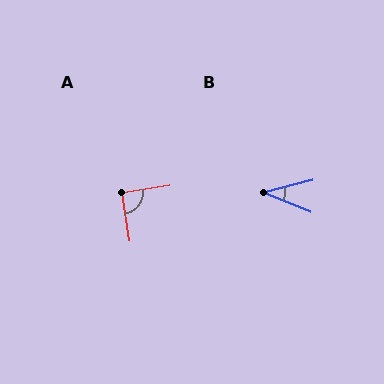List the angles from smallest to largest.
B (36°), A (91°).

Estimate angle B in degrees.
Approximately 36 degrees.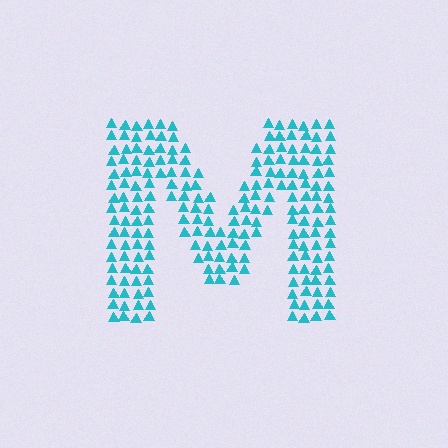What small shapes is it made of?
It is made of small triangles.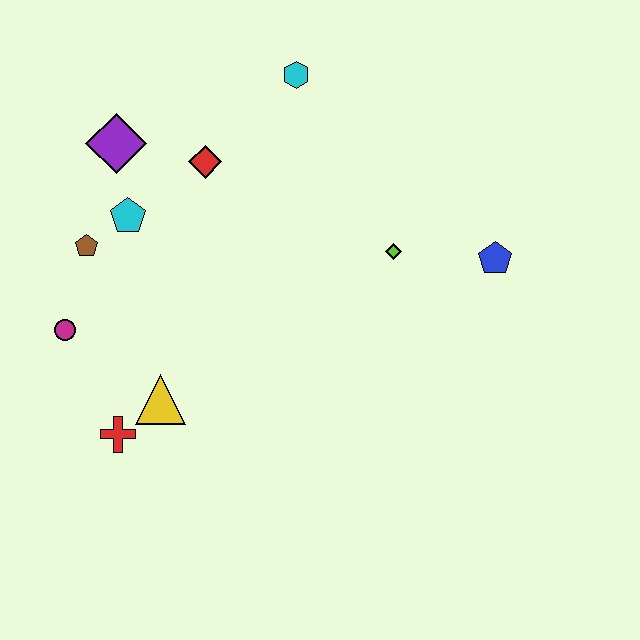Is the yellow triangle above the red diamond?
No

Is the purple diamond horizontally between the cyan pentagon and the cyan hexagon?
No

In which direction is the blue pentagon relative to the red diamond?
The blue pentagon is to the right of the red diamond.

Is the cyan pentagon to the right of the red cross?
Yes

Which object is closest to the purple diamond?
The cyan pentagon is closest to the purple diamond.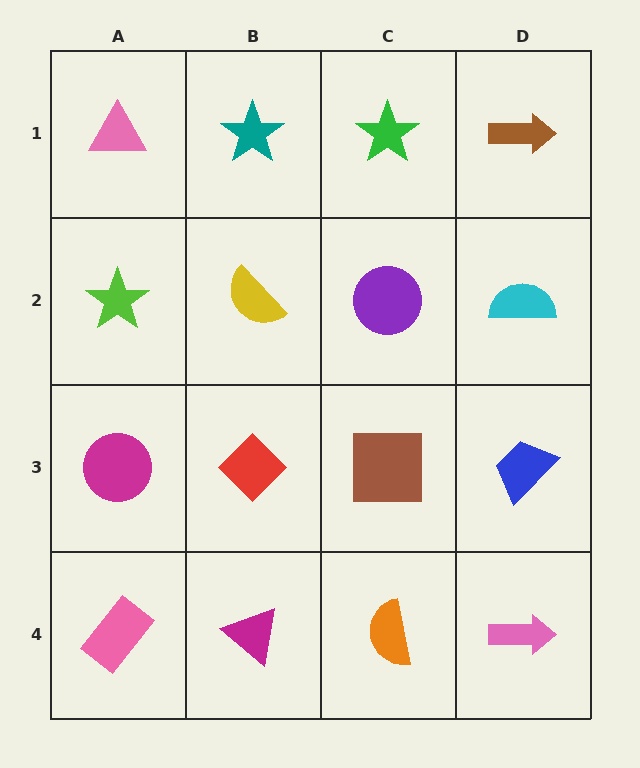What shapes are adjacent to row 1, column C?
A purple circle (row 2, column C), a teal star (row 1, column B), a brown arrow (row 1, column D).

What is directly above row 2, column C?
A green star.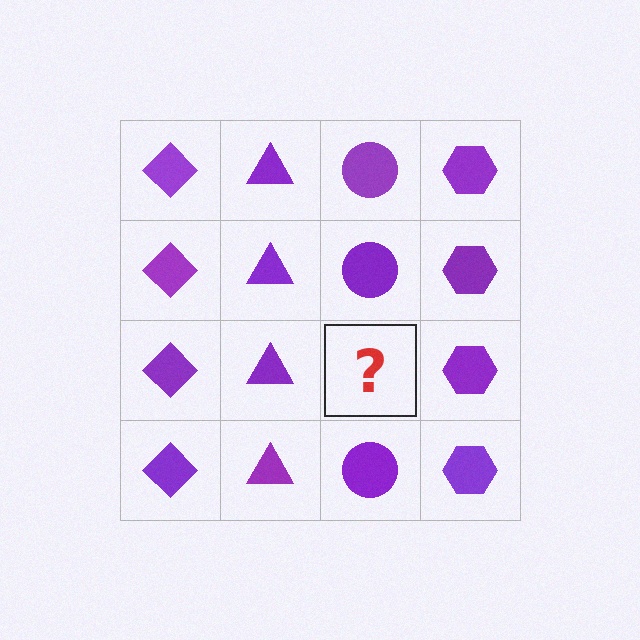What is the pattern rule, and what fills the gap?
The rule is that each column has a consistent shape. The gap should be filled with a purple circle.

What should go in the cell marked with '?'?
The missing cell should contain a purple circle.